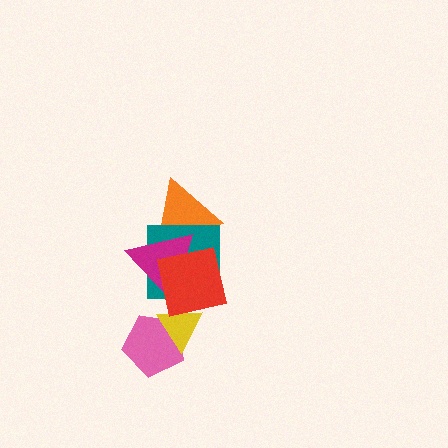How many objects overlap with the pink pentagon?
1 object overlaps with the pink pentagon.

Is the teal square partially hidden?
Yes, it is partially covered by another shape.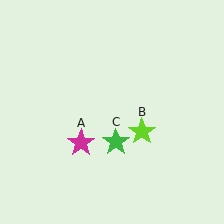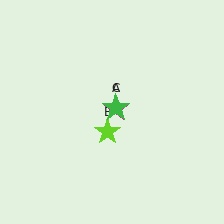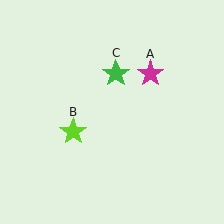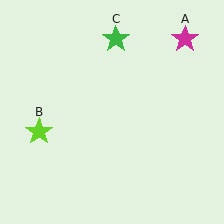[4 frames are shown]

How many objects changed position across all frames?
3 objects changed position: magenta star (object A), lime star (object B), green star (object C).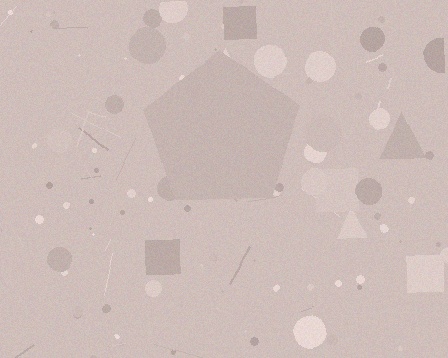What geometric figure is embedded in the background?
A pentagon is embedded in the background.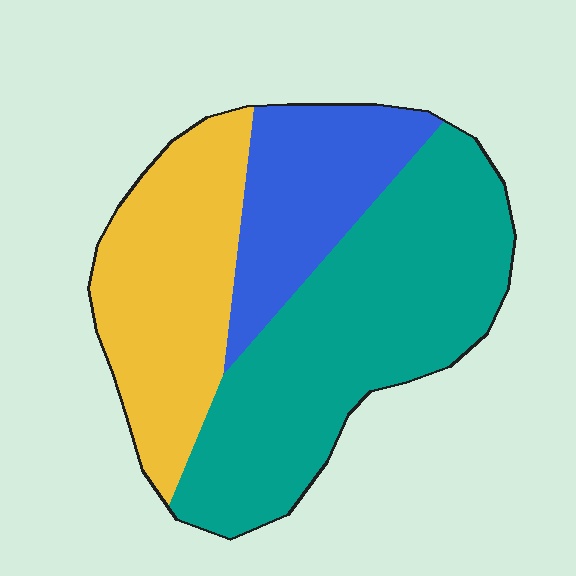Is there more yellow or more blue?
Yellow.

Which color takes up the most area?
Teal, at roughly 50%.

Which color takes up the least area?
Blue, at roughly 20%.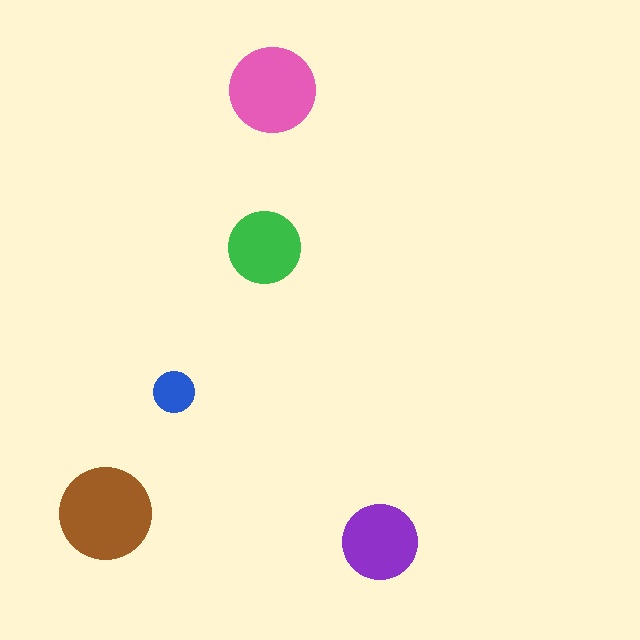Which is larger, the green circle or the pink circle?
The pink one.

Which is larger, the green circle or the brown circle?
The brown one.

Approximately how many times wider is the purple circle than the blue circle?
About 2 times wider.